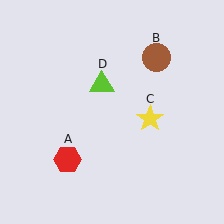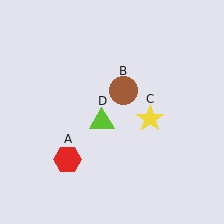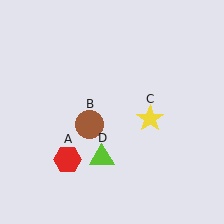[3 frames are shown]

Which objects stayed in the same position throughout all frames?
Red hexagon (object A) and yellow star (object C) remained stationary.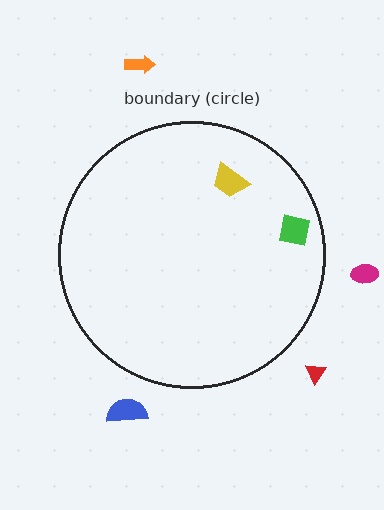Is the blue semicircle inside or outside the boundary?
Outside.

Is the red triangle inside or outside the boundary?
Outside.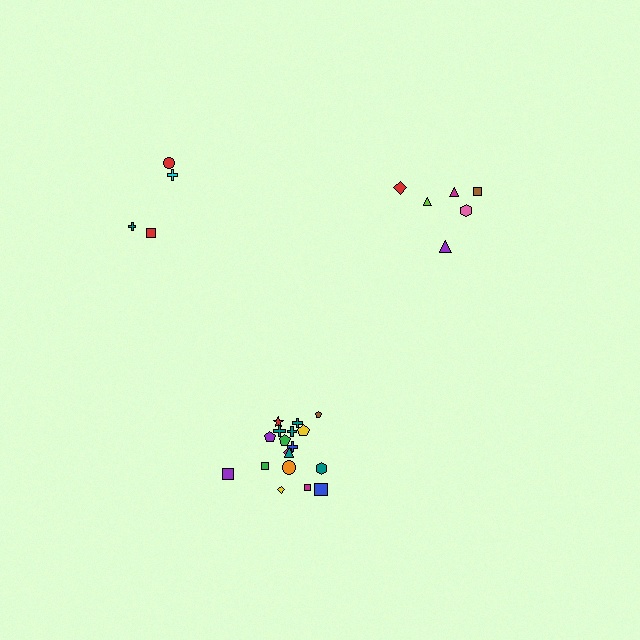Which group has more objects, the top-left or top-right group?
The top-right group.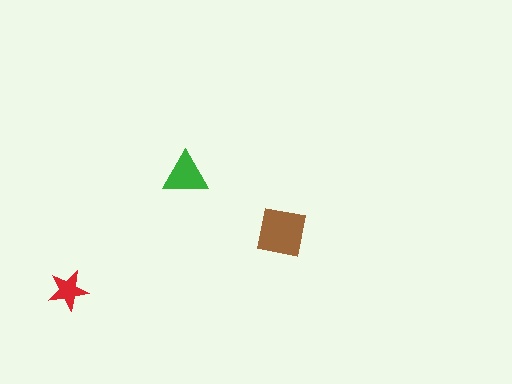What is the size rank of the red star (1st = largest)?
3rd.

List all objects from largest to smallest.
The brown square, the green triangle, the red star.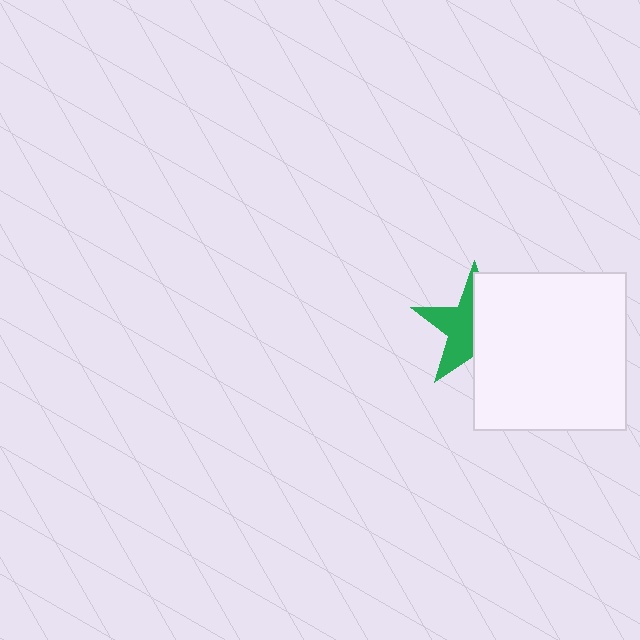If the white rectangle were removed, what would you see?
You would see the complete green star.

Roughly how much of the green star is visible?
About half of it is visible (roughly 49%).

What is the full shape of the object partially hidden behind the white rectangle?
The partially hidden object is a green star.